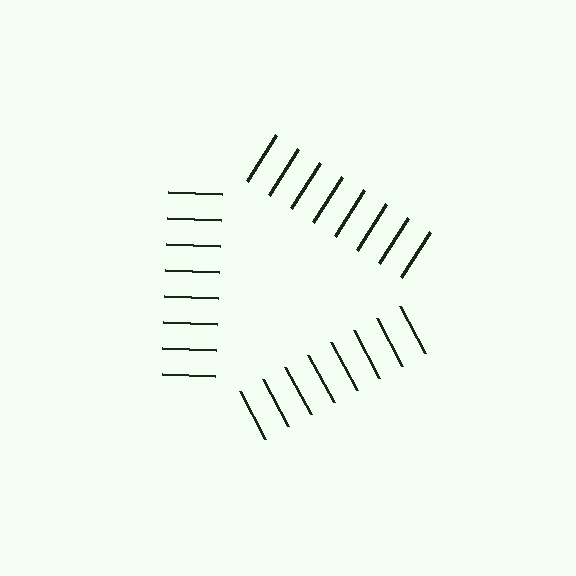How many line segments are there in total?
24 — 8 along each of the 3 edges.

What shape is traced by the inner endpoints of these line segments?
An illusory triangle — the line segments terminate on its edges but no continuous stroke is drawn.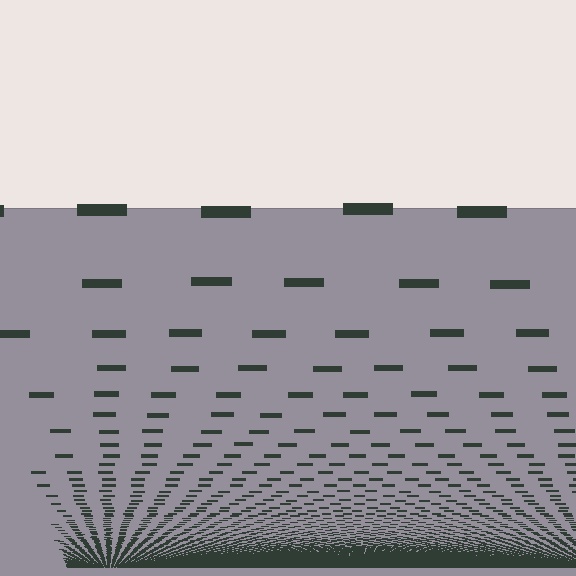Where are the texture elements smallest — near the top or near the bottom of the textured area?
Near the bottom.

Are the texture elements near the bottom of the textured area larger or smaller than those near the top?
Smaller. The gradient is inverted — elements near the bottom are smaller and denser.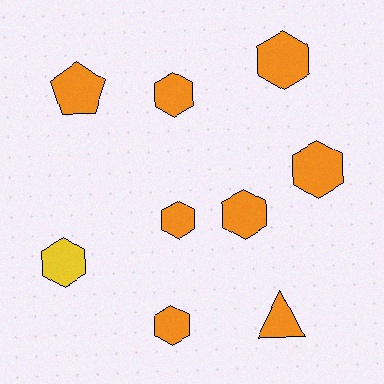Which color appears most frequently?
Orange, with 8 objects.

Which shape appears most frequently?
Hexagon, with 7 objects.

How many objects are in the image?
There are 9 objects.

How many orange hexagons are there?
There are 6 orange hexagons.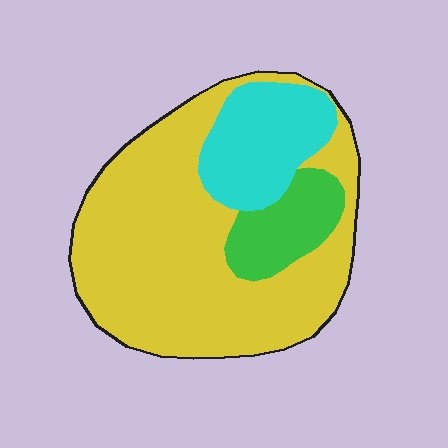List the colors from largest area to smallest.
From largest to smallest: yellow, cyan, green.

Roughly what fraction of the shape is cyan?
Cyan takes up about one fifth (1/5) of the shape.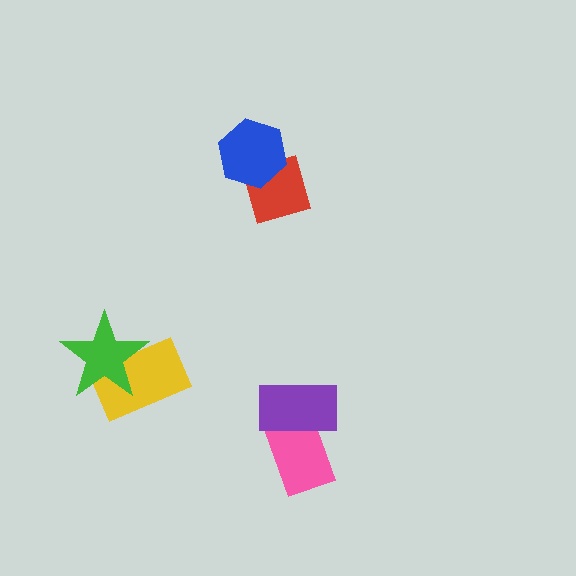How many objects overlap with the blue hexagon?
1 object overlaps with the blue hexagon.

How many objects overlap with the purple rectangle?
1 object overlaps with the purple rectangle.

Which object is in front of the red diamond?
The blue hexagon is in front of the red diamond.